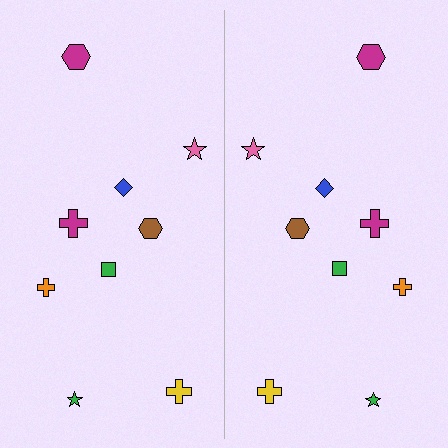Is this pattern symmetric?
Yes, this pattern has bilateral (reflection) symmetry.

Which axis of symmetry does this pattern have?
The pattern has a vertical axis of symmetry running through the center of the image.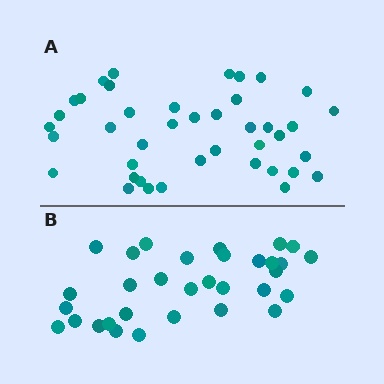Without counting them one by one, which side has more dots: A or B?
Region A (the top region) has more dots.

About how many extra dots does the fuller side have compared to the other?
Region A has roughly 8 or so more dots than region B.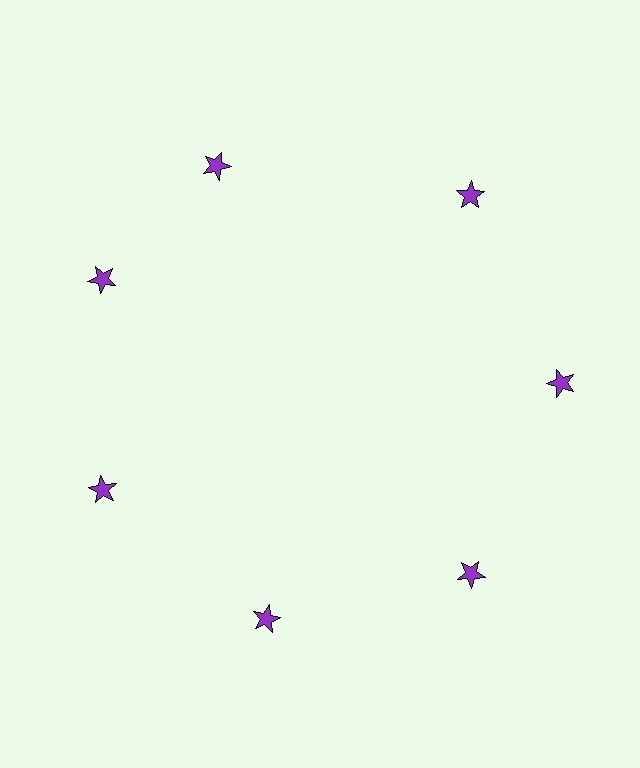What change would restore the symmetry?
The symmetry would be restored by rotating it back into even spacing with its neighbors so that all 7 stars sit at equal angles and equal distance from the center.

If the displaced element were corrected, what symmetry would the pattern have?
It would have 7-fold rotational symmetry — the pattern would map onto itself every 51 degrees.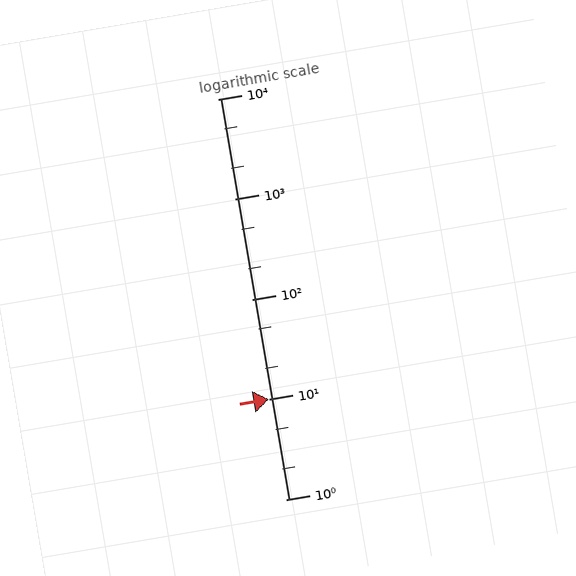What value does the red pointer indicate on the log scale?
The pointer indicates approximately 9.9.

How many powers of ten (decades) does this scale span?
The scale spans 4 decades, from 1 to 10000.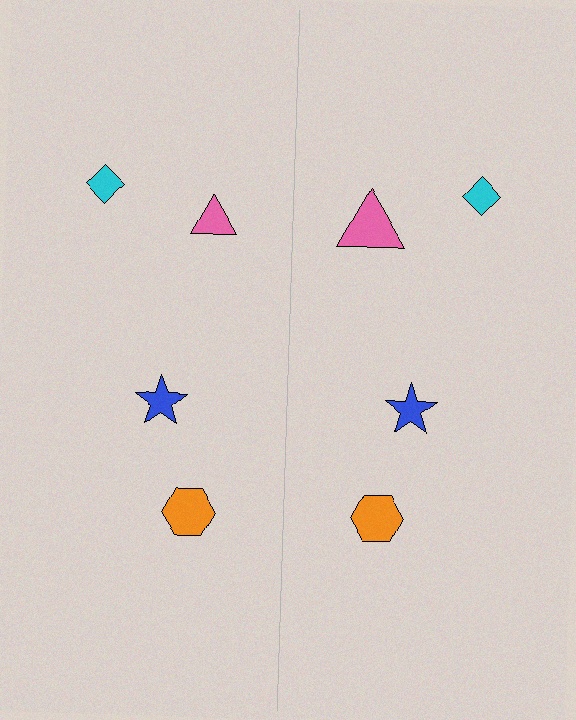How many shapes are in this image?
There are 8 shapes in this image.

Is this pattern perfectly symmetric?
No, the pattern is not perfectly symmetric. The pink triangle on the right side has a different size than its mirror counterpart.